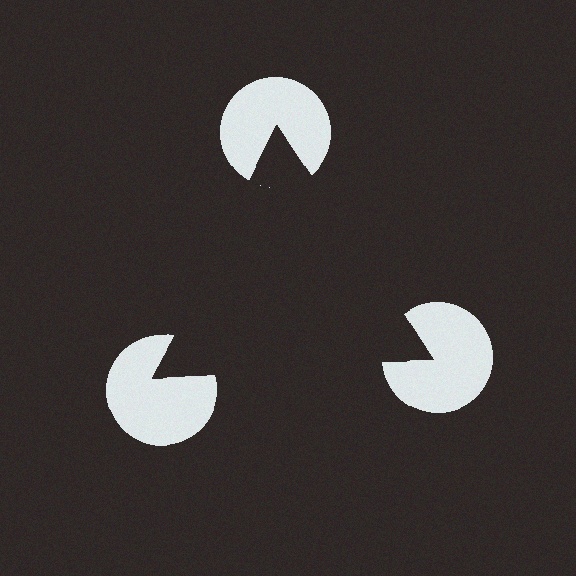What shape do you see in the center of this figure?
An illusory triangle — its edges are inferred from the aligned wedge cuts in the pac-man discs, not physically drawn.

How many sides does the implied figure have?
3 sides.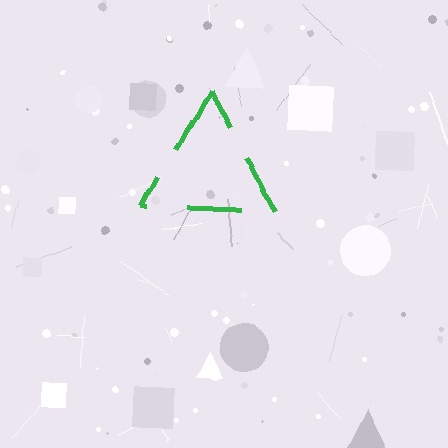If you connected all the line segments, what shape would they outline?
They would outline a triangle.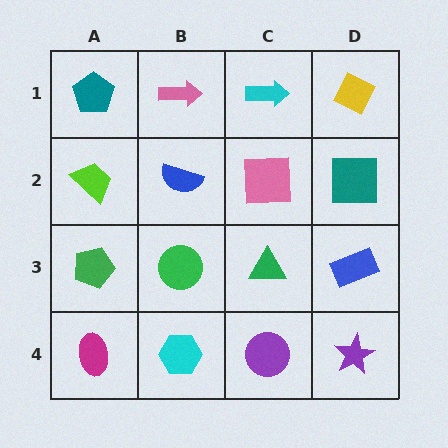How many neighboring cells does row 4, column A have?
2.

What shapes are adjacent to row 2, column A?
A teal pentagon (row 1, column A), a green pentagon (row 3, column A), a blue semicircle (row 2, column B).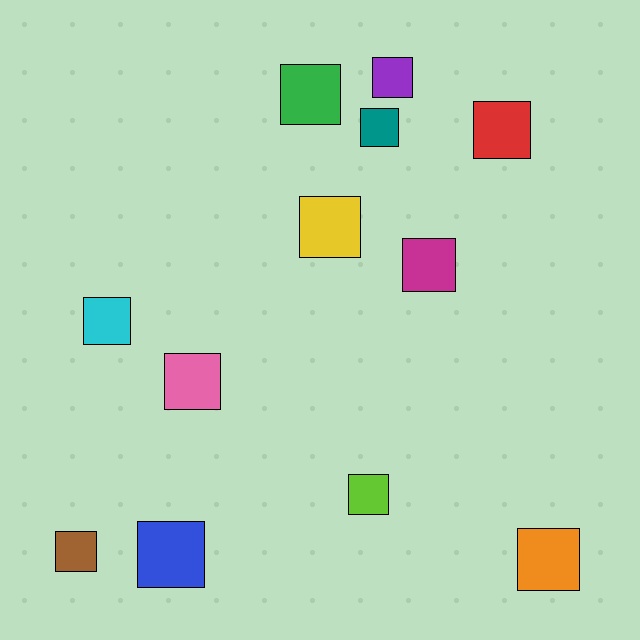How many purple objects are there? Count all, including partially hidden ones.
There is 1 purple object.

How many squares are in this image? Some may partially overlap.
There are 12 squares.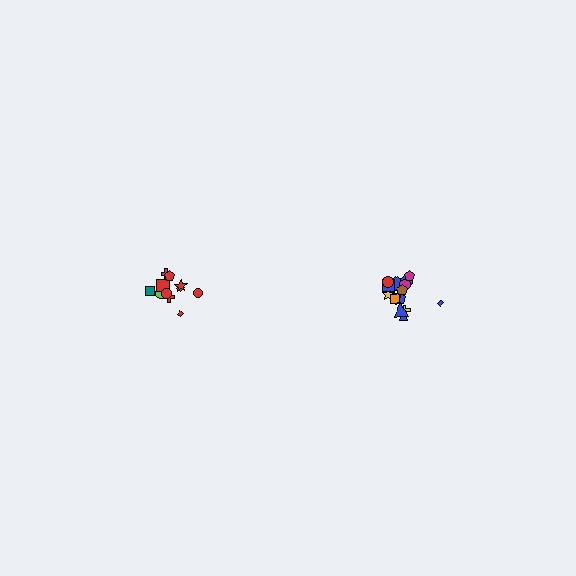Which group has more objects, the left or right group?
The right group.